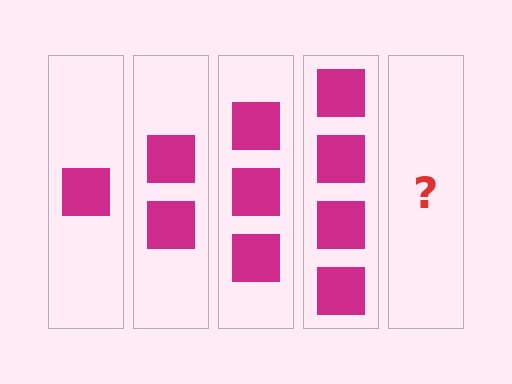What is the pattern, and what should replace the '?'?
The pattern is that each step adds one more square. The '?' should be 5 squares.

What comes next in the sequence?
The next element should be 5 squares.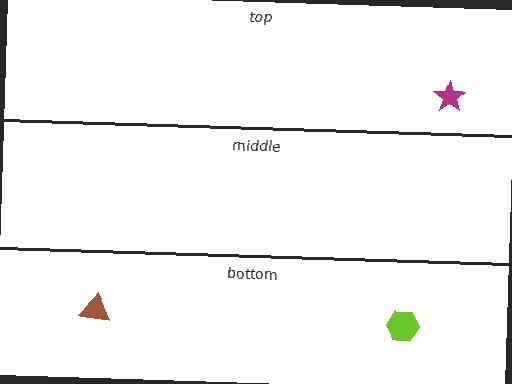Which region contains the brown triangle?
The bottom region.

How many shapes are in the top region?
1.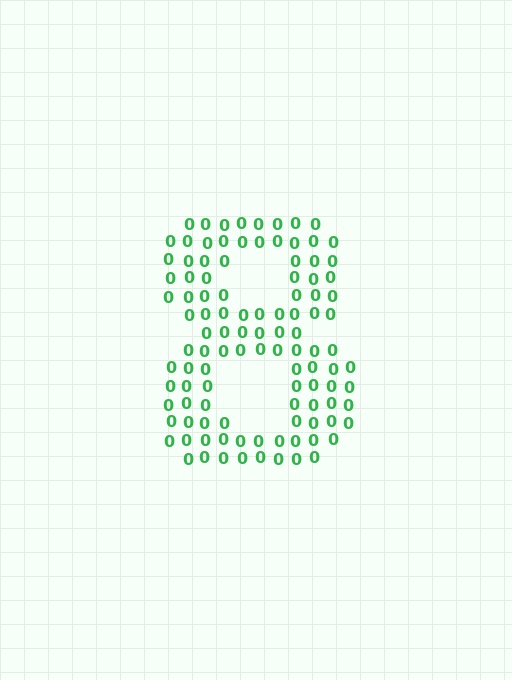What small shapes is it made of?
It is made of small digit 0's.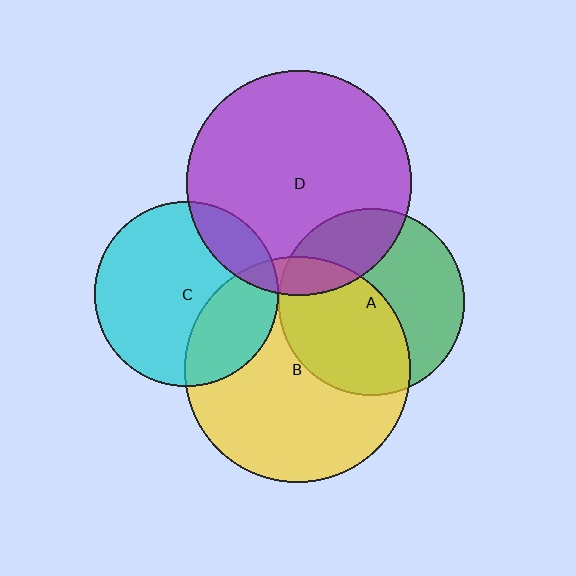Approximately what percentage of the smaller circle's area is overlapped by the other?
Approximately 5%.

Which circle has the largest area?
Circle B (yellow).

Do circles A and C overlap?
Yes.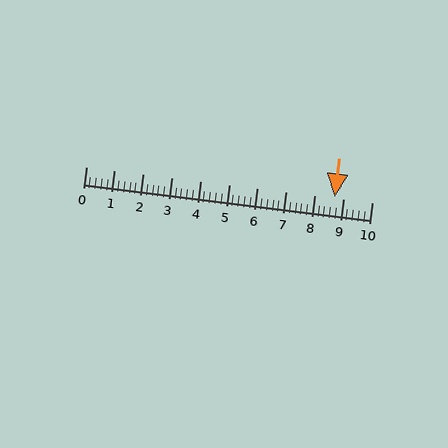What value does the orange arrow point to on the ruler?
The orange arrow points to approximately 8.7.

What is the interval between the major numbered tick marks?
The major tick marks are spaced 1 units apart.